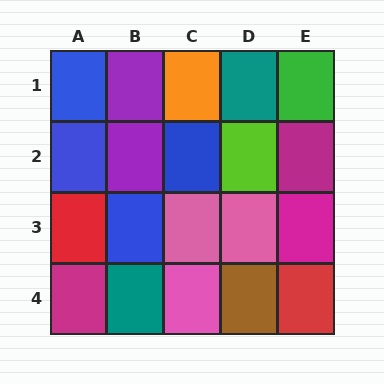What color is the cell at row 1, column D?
Teal.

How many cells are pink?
3 cells are pink.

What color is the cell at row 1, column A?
Blue.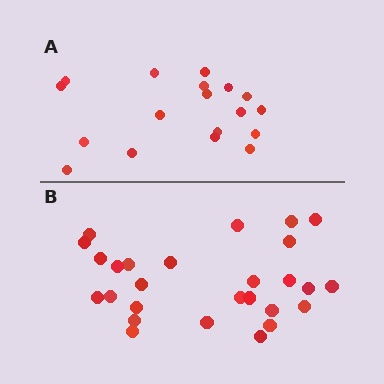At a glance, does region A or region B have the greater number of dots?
Region B (the bottom region) has more dots.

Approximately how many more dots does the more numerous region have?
Region B has roughly 8 or so more dots than region A.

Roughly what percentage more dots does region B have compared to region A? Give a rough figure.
About 50% more.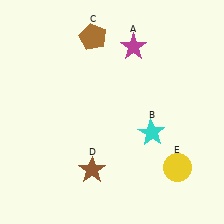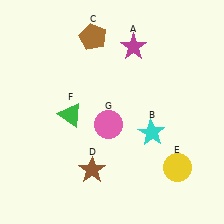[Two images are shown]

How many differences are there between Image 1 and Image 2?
There are 2 differences between the two images.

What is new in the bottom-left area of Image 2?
A pink circle (G) was added in the bottom-left area of Image 2.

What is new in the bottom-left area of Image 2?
A green triangle (F) was added in the bottom-left area of Image 2.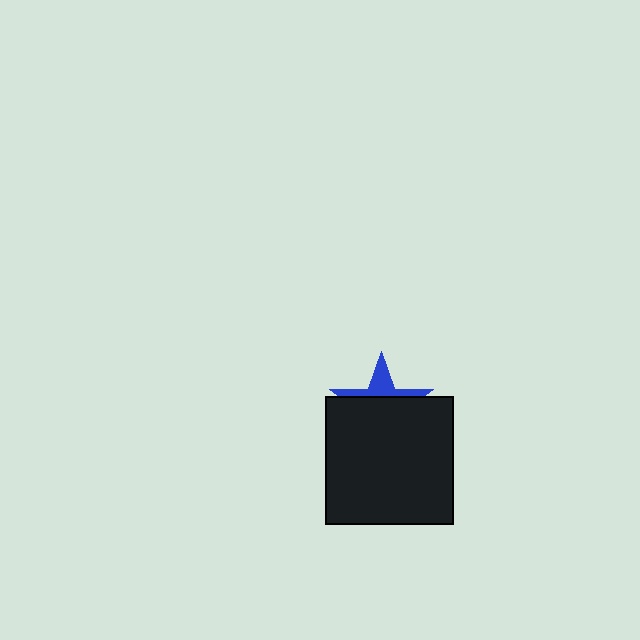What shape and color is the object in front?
The object in front is a black square.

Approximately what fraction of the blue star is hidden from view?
Roughly 69% of the blue star is hidden behind the black square.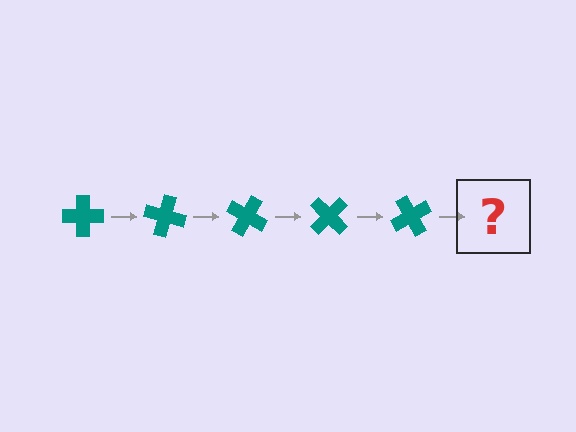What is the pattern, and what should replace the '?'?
The pattern is that the cross rotates 15 degrees each step. The '?' should be a teal cross rotated 75 degrees.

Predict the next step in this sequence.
The next step is a teal cross rotated 75 degrees.